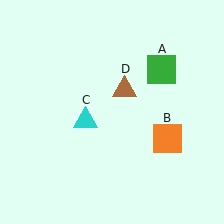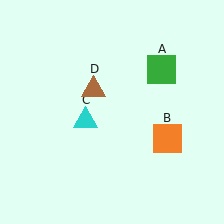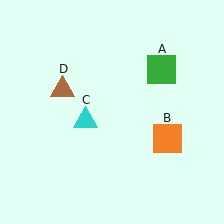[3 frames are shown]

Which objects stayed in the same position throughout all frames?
Green square (object A) and orange square (object B) and cyan triangle (object C) remained stationary.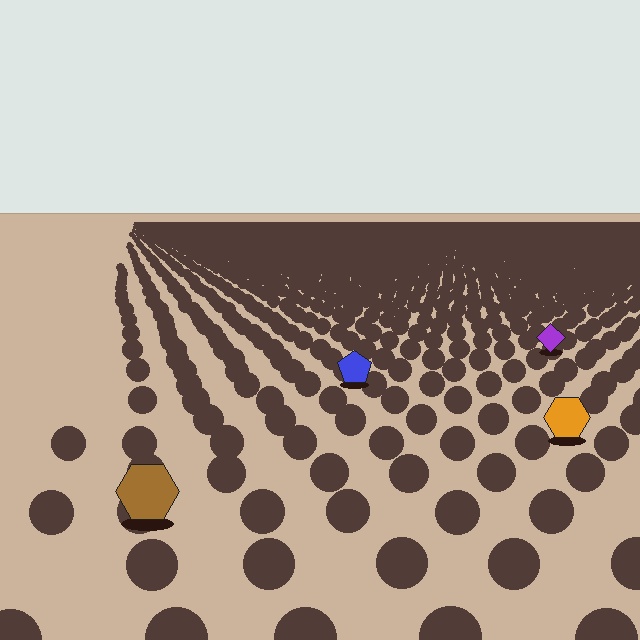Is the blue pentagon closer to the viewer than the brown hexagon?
No. The brown hexagon is closer — you can tell from the texture gradient: the ground texture is coarser near it.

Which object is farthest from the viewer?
The purple diamond is farthest from the viewer. It appears smaller and the ground texture around it is denser.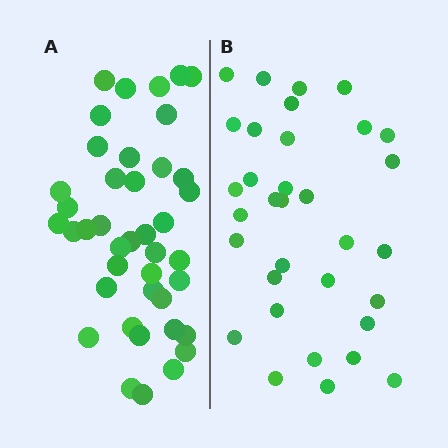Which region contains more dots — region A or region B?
Region A (the left region) has more dots.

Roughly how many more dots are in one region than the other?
Region A has roughly 8 or so more dots than region B.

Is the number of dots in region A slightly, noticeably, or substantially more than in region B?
Region A has only slightly more — the two regions are fairly close. The ratio is roughly 1.2 to 1.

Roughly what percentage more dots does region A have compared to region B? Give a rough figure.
About 25% more.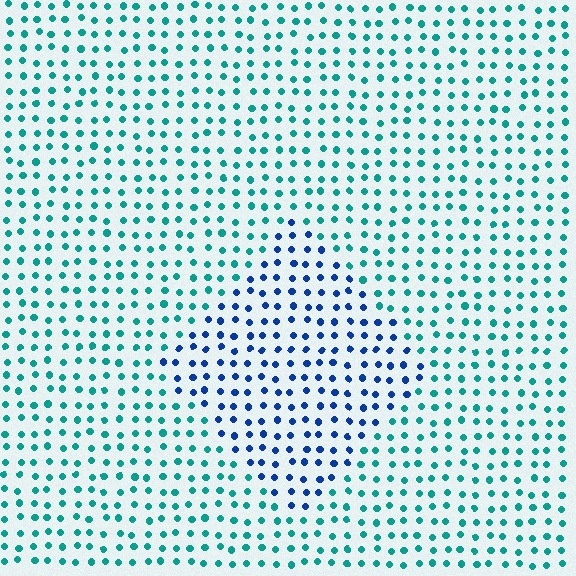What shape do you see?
I see a diamond.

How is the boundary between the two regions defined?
The boundary is defined purely by a slight shift in hue (about 48 degrees). Spacing, size, and orientation are identical on both sides.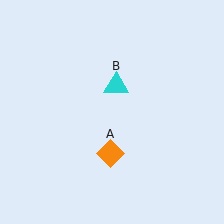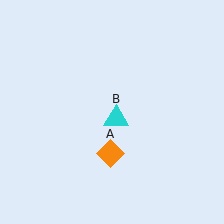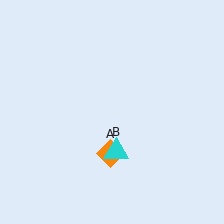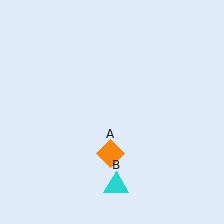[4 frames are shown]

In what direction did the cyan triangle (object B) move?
The cyan triangle (object B) moved down.